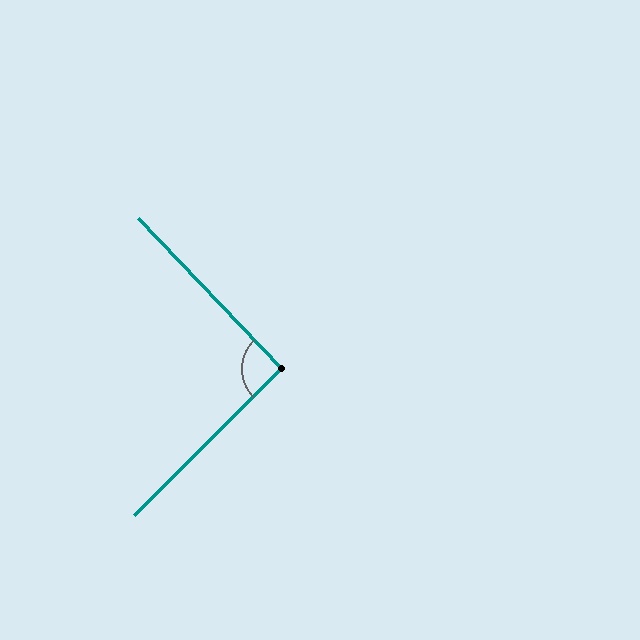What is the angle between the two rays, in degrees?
Approximately 91 degrees.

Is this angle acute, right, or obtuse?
It is approximately a right angle.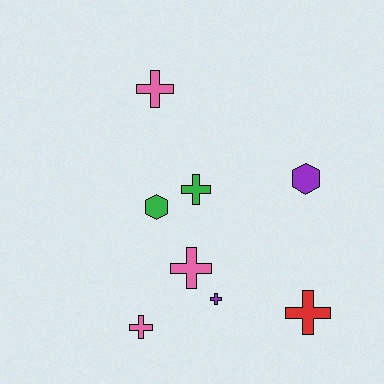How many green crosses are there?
There is 1 green cross.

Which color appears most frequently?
Pink, with 3 objects.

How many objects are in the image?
There are 8 objects.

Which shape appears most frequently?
Cross, with 6 objects.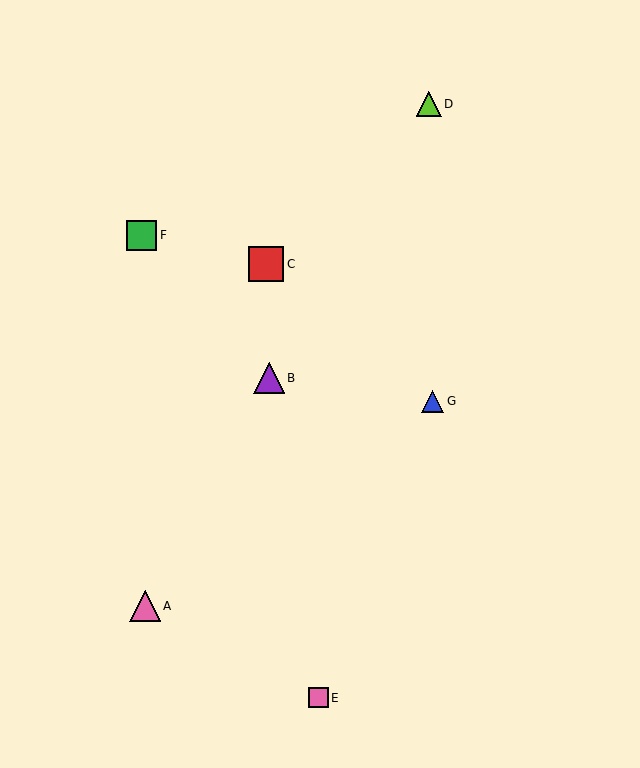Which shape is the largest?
The red square (labeled C) is the largest.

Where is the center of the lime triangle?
The center of the lime triangle is at (429, 104).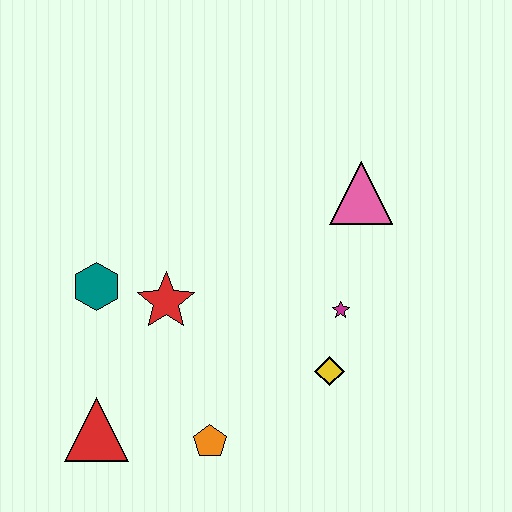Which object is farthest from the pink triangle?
The red triangle is farthest from the pink triangle.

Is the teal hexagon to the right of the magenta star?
No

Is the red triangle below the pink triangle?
Yes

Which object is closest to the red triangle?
The orange pentagon is closest to the red triangle.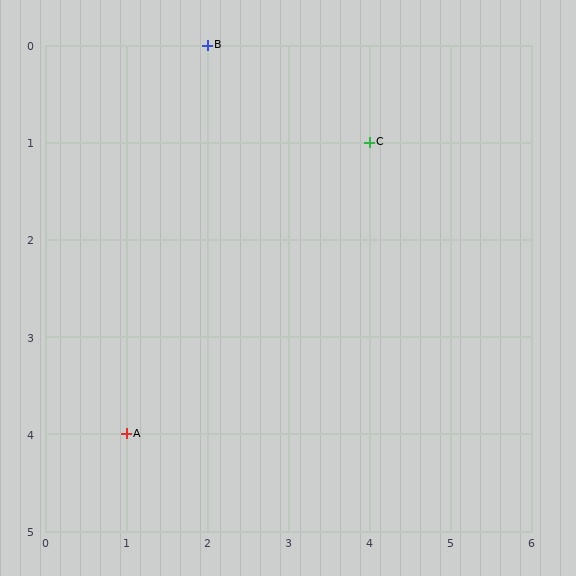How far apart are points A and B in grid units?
Points A and B are 1 column and 4 rows apart (about 4.1 grid units diagonally).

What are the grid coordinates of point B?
Point B is at grid coordinates (2, 0).